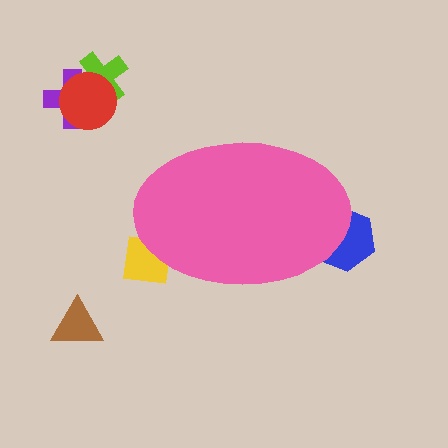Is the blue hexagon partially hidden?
Yes, the blue hexagon is partially hidden behind the pink ellipse.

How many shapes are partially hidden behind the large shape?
2 shapes are partially hidden.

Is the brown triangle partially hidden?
No, the brown triangle is fully visible.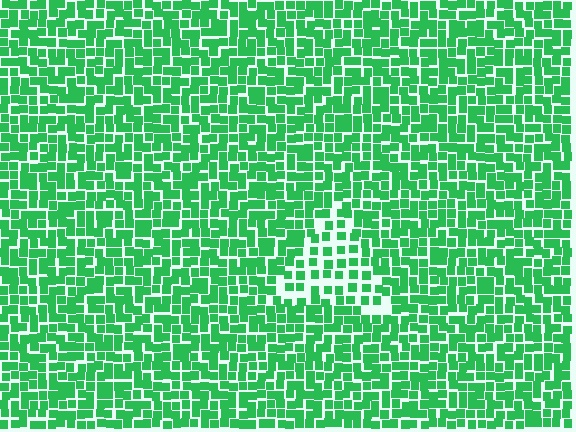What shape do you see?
I see a triangle.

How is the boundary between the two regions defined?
The boundary is defined by a change in element density (approximately 1.8x ratio). All elements are the same color, size, and shape.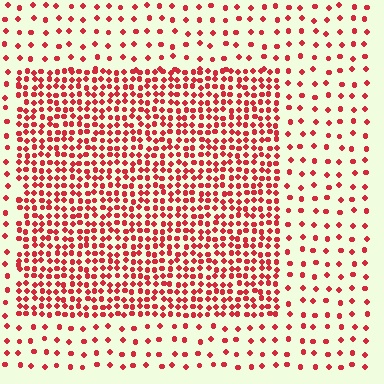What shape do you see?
I see a rectangle.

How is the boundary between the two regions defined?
The boundary is defined by a change in element density (approximately 2.9x ratio). All elements are the same color, size, and shape.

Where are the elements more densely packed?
The elements are more densely packed inside the rectangle boundary.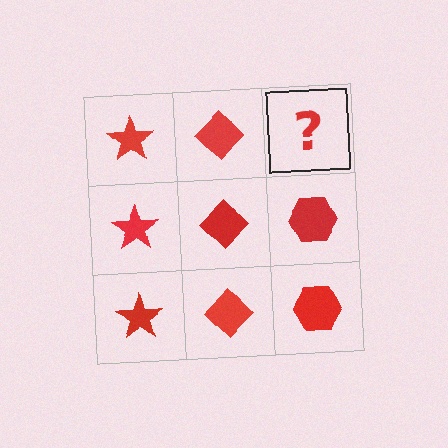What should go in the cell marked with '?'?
The missing cell should contain a red hexagon.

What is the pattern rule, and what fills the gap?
The rule is that each column has a consistent shape. The gap should be filled with a red hexagon.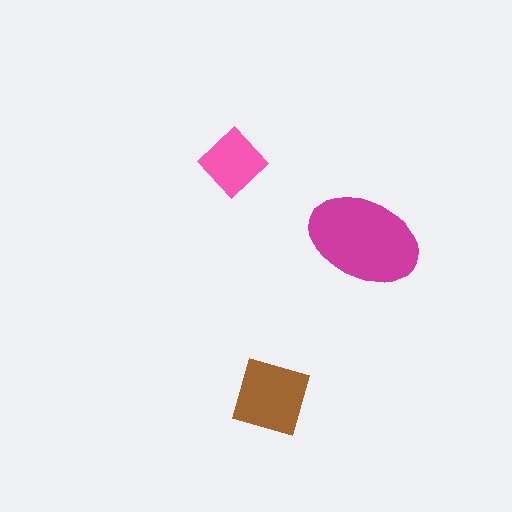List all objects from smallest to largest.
The pink diamond, the brown diamond, the magenta ellipse.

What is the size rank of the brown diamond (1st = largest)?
2nd.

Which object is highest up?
The pink diamond is topmost.